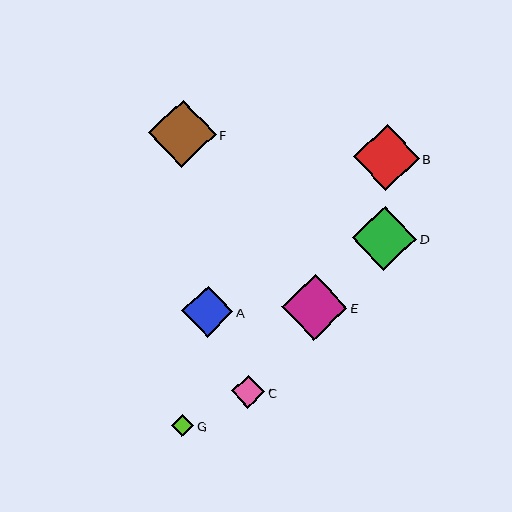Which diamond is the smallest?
Diamond G is the smallest with a size of approximately 22 pixels.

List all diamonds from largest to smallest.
From largest to smallest: F, B, E, D, A, C, G.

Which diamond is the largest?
Diamond F is the largest with a size of approximately 67 pixels.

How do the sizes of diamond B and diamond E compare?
Diamond B and diamond E are approximately the same size.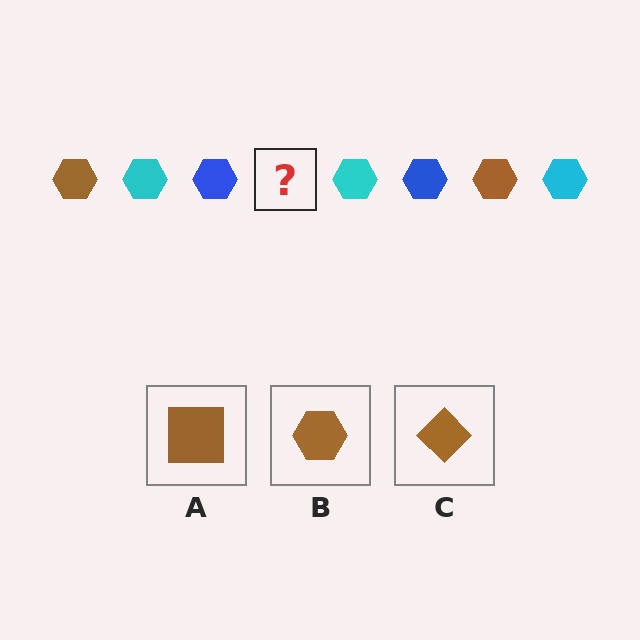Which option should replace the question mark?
Option B.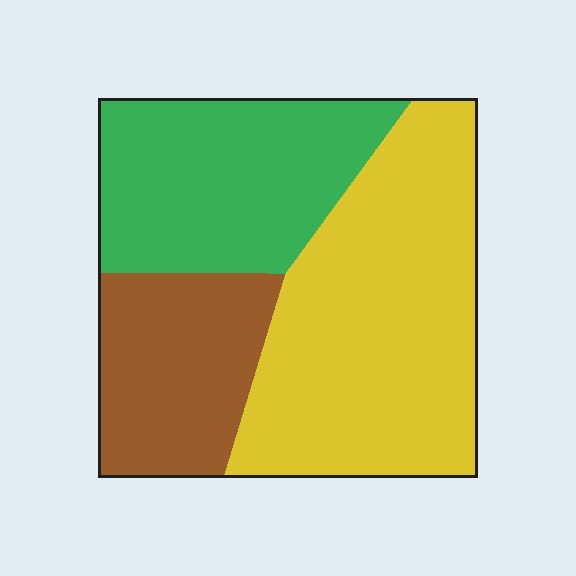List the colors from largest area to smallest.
From largest to smallest: yellow, green, brown.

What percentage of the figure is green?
Green takes up about one third (1/3) of the figure.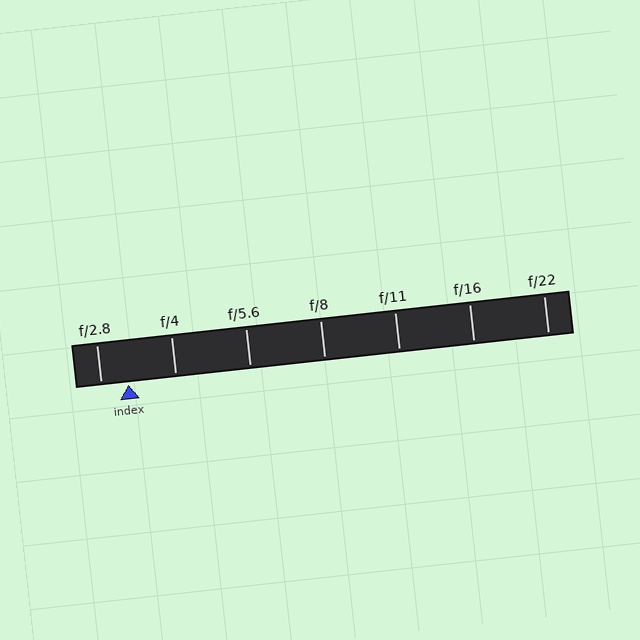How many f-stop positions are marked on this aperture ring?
There are 7 f-stop positions marked.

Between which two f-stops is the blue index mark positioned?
The index mark is between f/2.8 and f/4.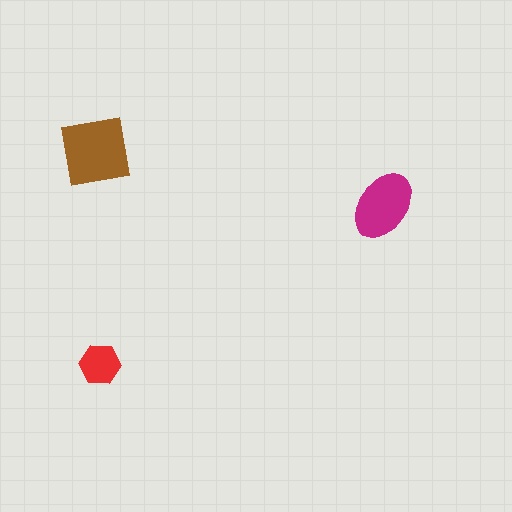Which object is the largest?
The brown square.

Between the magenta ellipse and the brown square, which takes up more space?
The brown square.